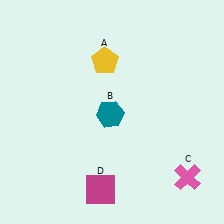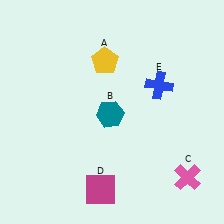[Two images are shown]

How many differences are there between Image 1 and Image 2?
There is 1 difference between the two images.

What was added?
A blue cross (E) was added in Image 2.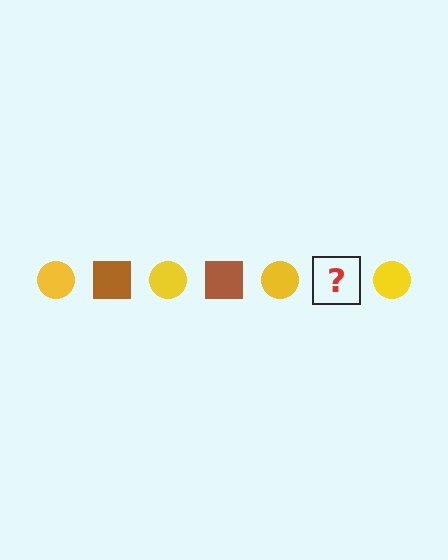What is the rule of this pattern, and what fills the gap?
The rule is that the pattern alternates between yellow circle and brown square. The gap should be filled with a brown square.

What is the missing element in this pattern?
The missing element is a brown square.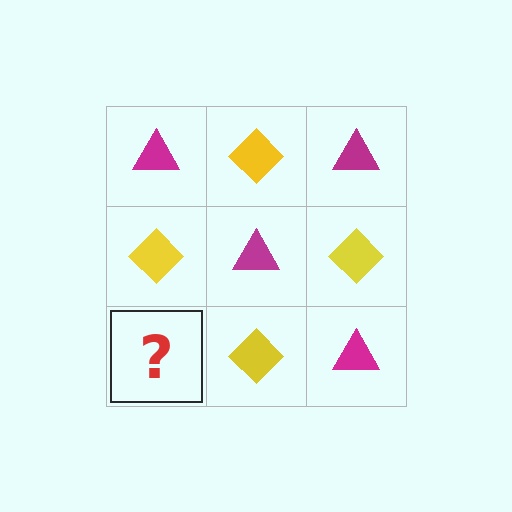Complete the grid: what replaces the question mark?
The question mark should be replaced with a magenta triangle.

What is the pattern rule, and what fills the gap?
The rule is that it alternates magenta triangle and yellow diamond in a checkerboard pattern. The gap should be filled with a magenta triangle.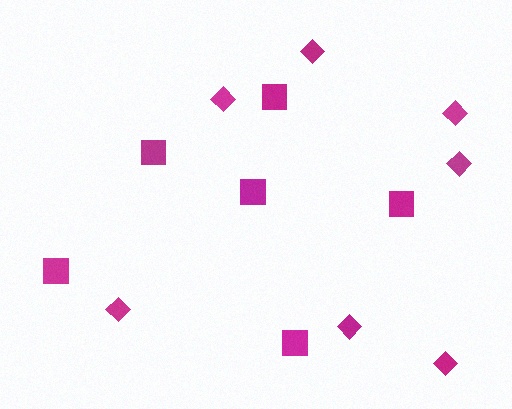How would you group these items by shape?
There are 2 groups: one group of squares (6) and one group of diamonds (7).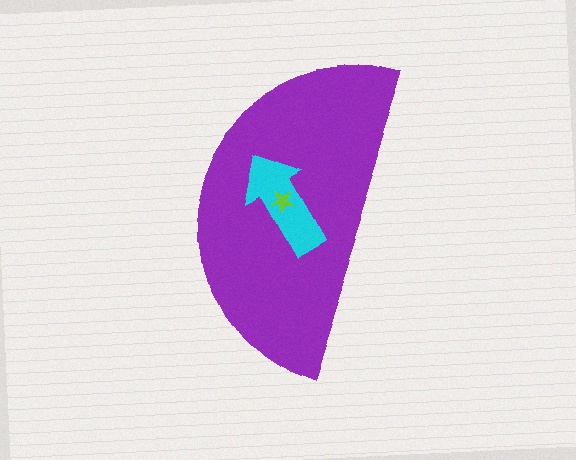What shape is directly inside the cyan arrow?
The lime star.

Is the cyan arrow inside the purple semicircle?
Yes.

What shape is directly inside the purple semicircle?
The cyan arrow.